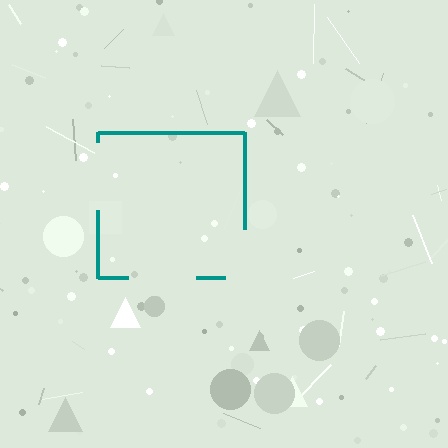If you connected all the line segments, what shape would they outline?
They would outline a square.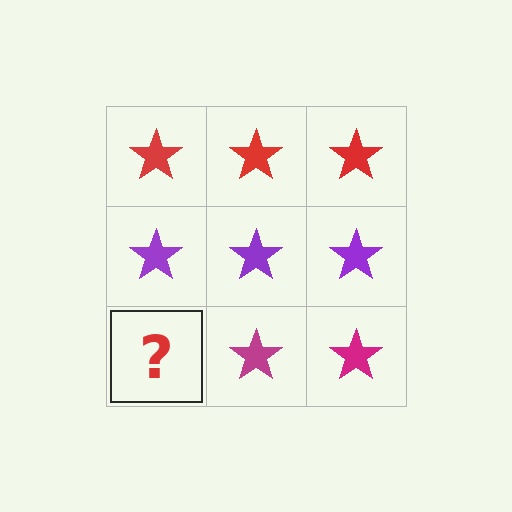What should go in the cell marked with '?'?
The missing cell should contain a magenta star.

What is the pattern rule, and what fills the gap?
The rule is that each row has a consistent color. The gap should be filled with a magenta star.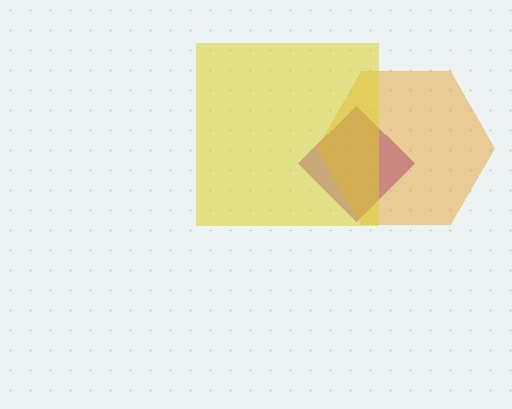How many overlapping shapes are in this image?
There are 3 overlapping shapes in the image.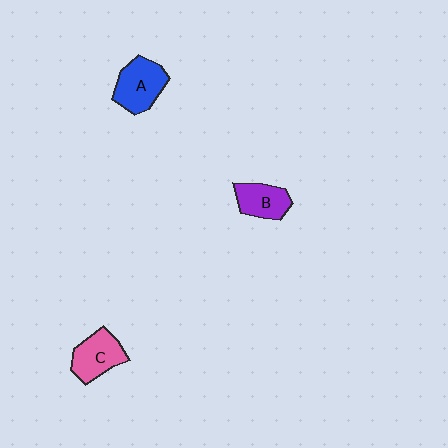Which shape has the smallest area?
Shape B (purple).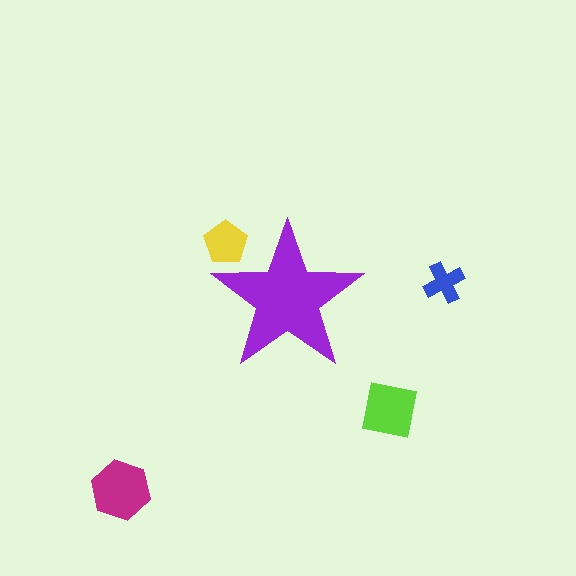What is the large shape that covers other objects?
A purple star.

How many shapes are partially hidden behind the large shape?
1 shape is partially hidden.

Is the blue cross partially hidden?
No, the blue cross is fully visible.